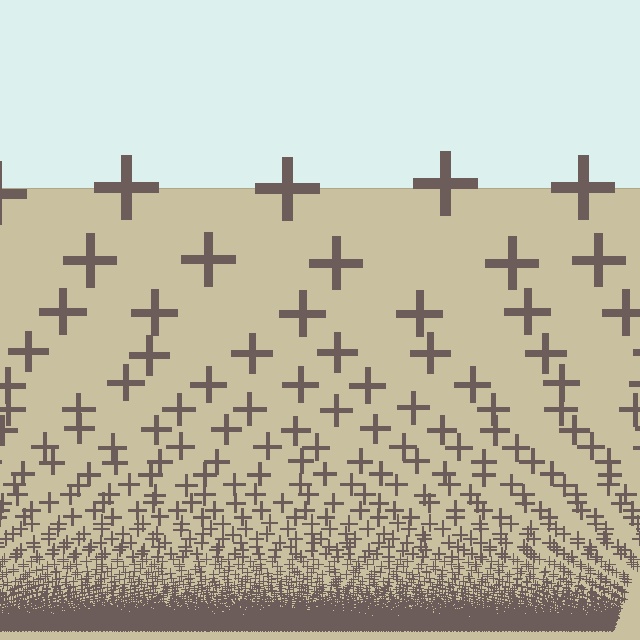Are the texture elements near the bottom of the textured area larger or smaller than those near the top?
Smaller. The gradient is inverted — elements near the bottom are smaller and denser.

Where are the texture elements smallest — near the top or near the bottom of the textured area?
Near the bottom.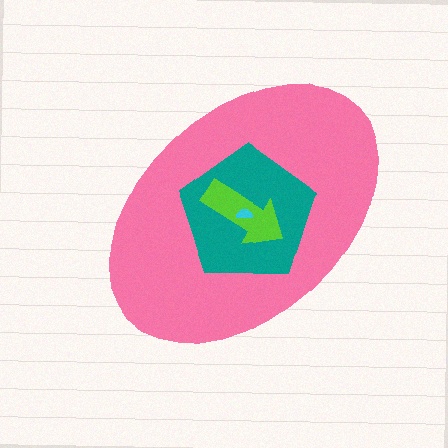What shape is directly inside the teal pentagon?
The lime arrow.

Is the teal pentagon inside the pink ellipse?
Yes.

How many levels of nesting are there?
4.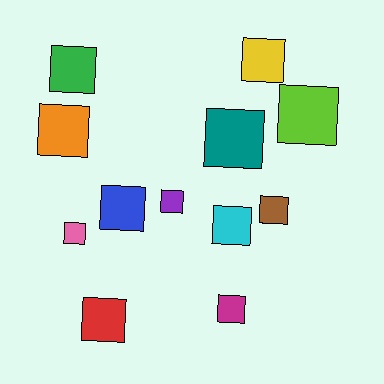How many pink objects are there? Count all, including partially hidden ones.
There is 1 pink object.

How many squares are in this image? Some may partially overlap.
There are 12 squares.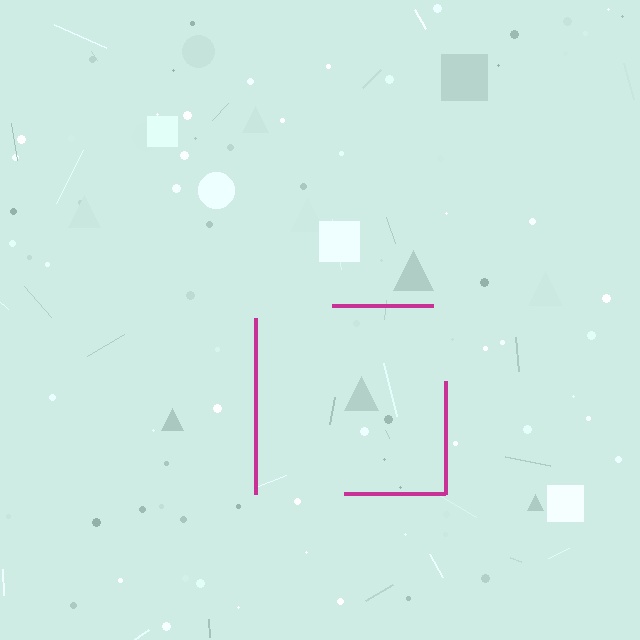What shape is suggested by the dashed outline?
The dashed outline suggests a square.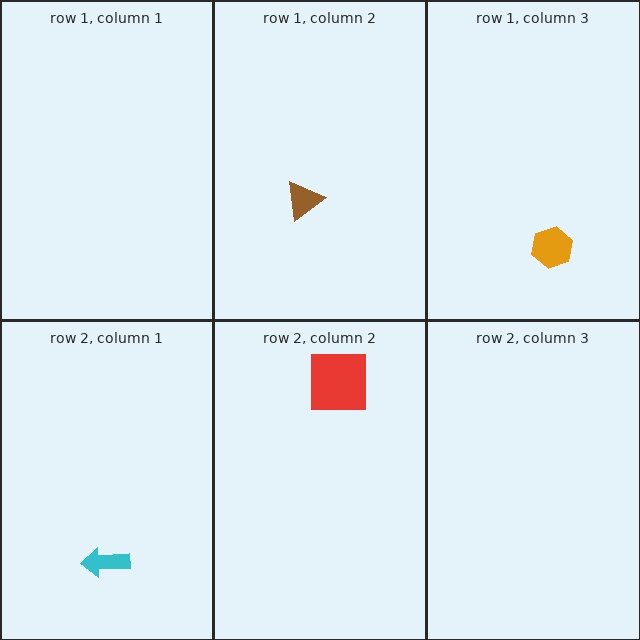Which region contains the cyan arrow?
The row 2, column 1 region.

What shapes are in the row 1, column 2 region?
The brown triangle.